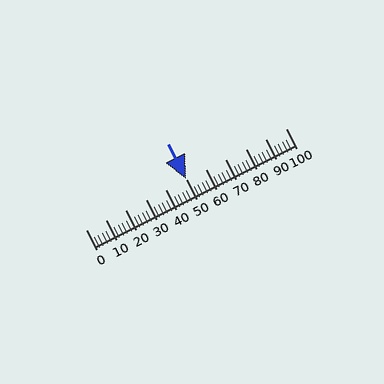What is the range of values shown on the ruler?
The ruler shows values from 0 to 100.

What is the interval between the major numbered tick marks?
The major tick marks are spaced 10 units apart.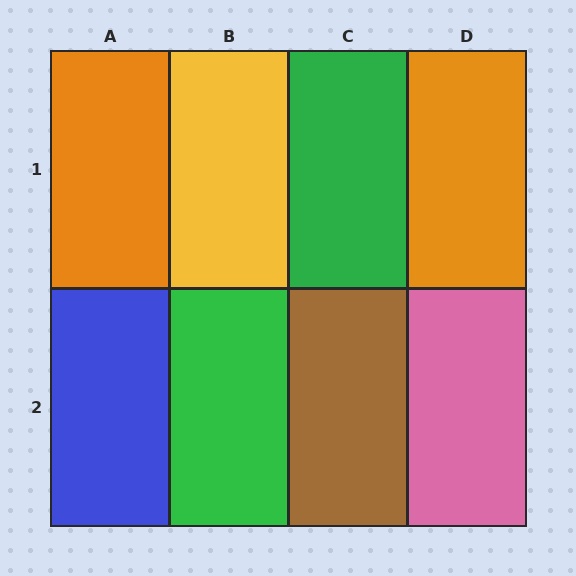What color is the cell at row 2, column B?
Green.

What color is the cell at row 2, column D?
Pink.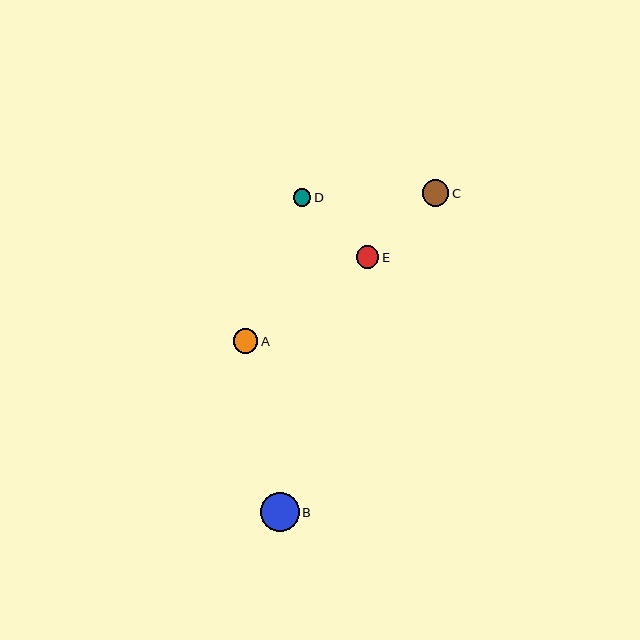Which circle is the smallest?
Circle D is the smallest with a size of approximately 17 pixels.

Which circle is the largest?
Circle B is the largest with a size of approximately 38 pixels.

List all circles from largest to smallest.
From largest to smallest: B, C, A, E, D.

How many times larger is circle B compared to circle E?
Circle B is approximately 1.7 times the size of circle E.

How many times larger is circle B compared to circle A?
Circle B is approximately 1.6 times the size of circle A.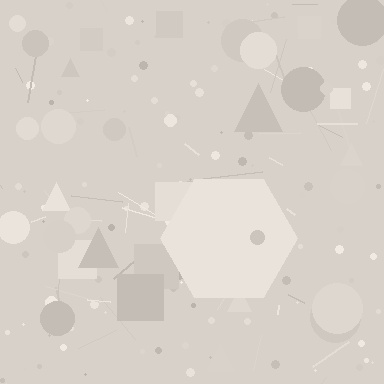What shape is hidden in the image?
A hexagon is hidden in the image.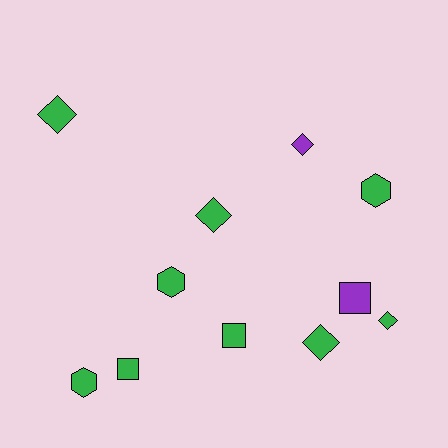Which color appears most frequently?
Green, with 9 objects.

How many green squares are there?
There are 2 green squares.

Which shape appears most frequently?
Diamond, with 5 objects.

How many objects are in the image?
There are 11 objects.